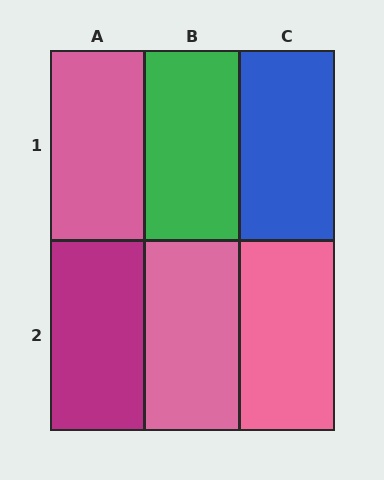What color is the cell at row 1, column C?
Blue.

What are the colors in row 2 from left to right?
Magenta, pink, pink.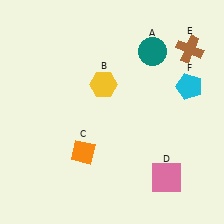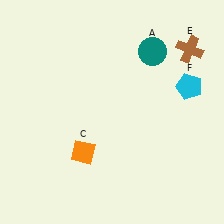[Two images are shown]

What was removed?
The yellow hexagon (B), the pink square (D) were removed in Image 2.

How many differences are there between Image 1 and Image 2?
There are 2 differences between the two images.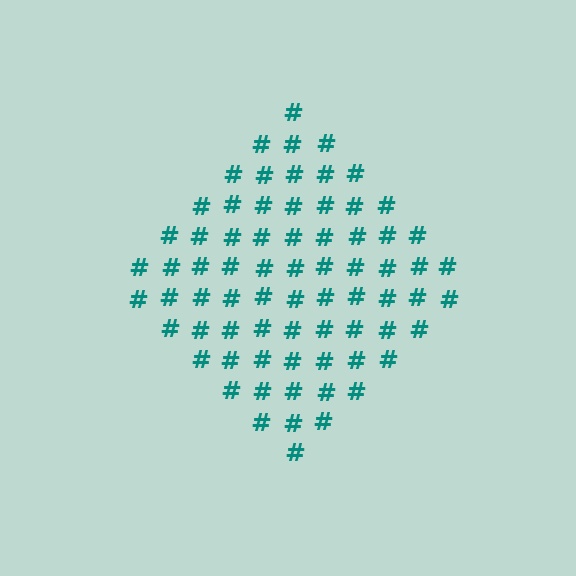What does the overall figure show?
The overall figure shows a diamond.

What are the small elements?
The small elements are hash symbols.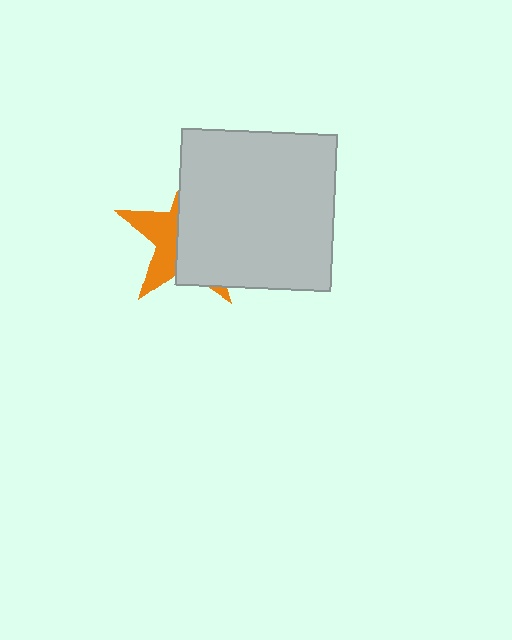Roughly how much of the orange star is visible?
A small part of it is visible (roughly 38%).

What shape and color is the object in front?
The object in front is a light gray square.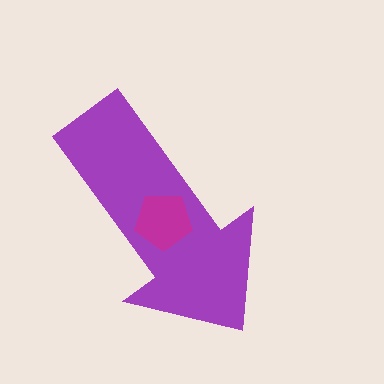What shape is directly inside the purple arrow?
The magenta pentagon.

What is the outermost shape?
The purple arrow.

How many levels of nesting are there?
2.